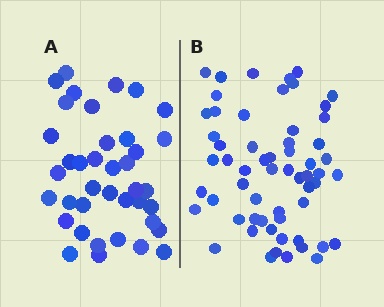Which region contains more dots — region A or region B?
Region B (the right region) has more dots.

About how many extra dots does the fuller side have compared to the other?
Region B has approximately 20 more dots than region A.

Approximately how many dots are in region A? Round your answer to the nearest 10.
About 40 dots. (The exact count is 39, which rounds to 40.)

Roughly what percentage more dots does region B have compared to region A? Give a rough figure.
About 50% more.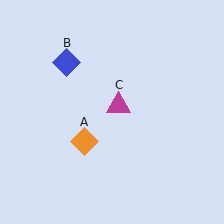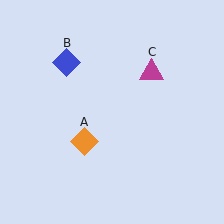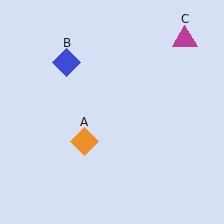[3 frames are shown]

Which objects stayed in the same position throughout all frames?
Orange diamond (object A) and blue diamond (object B) remained stationary.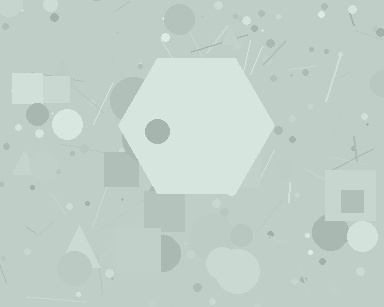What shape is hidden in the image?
A hexagon is hidden in the image.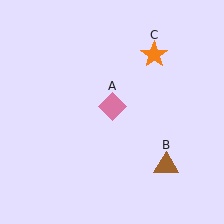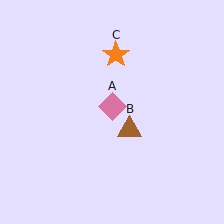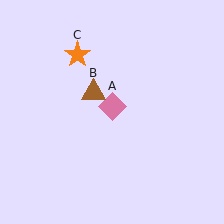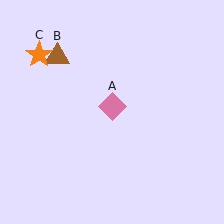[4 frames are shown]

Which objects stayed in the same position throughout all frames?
Pink diamond (object A) remained stationary.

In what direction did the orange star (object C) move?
The orange star (object C) moved left.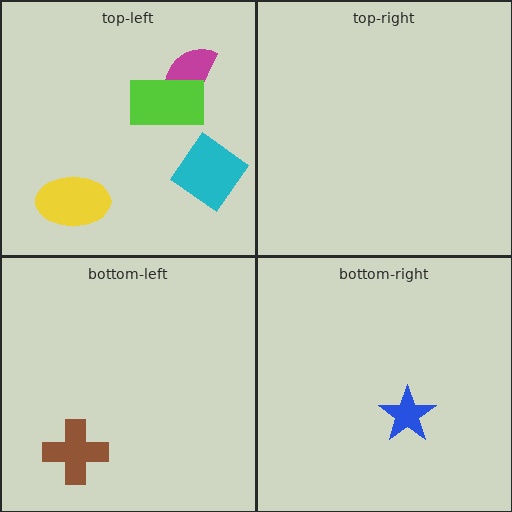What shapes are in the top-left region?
The yellow ellipse, the cyan diamond, the magenta semicircle, the lime rectangle.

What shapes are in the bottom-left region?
The brown cross.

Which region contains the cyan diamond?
The top-left region.